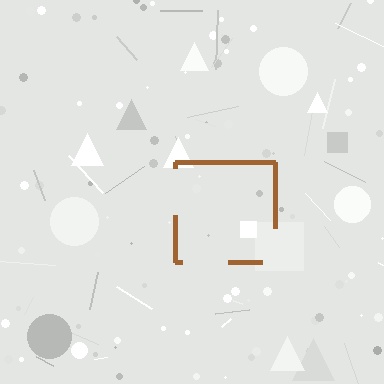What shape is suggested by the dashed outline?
The dashed outline suggests a square.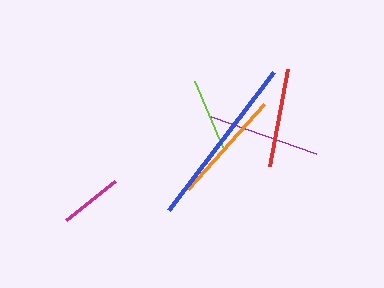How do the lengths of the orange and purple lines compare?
The orange and purple lines are approximately the same length.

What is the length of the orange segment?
The orange segment is approximately 114 pixels long.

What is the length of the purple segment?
The purple segment is approximately 111 pixels long.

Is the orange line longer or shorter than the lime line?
The orange line is longer than the lime line.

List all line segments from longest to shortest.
From longest to shortest: blue, orange, purple, red, lime, magenta.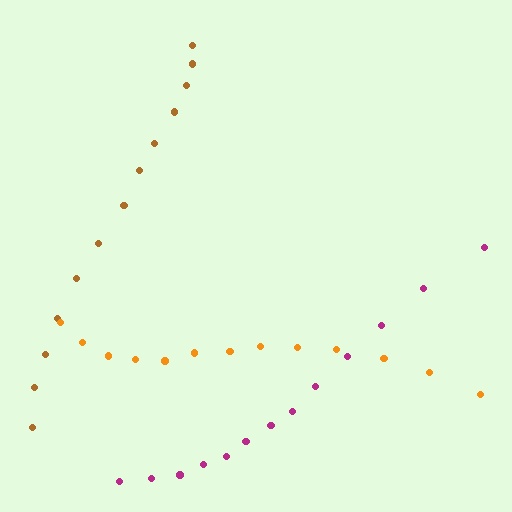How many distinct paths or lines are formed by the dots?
There are 3 distinct paths.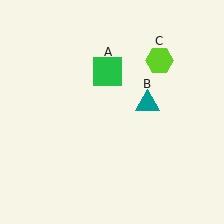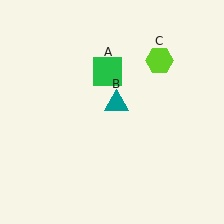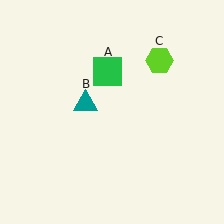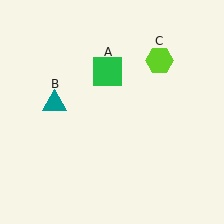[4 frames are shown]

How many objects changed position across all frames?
1 object changed position: teal triangle (object B).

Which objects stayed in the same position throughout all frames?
Green square (object A) and lime hexagon (object C) remained stationary.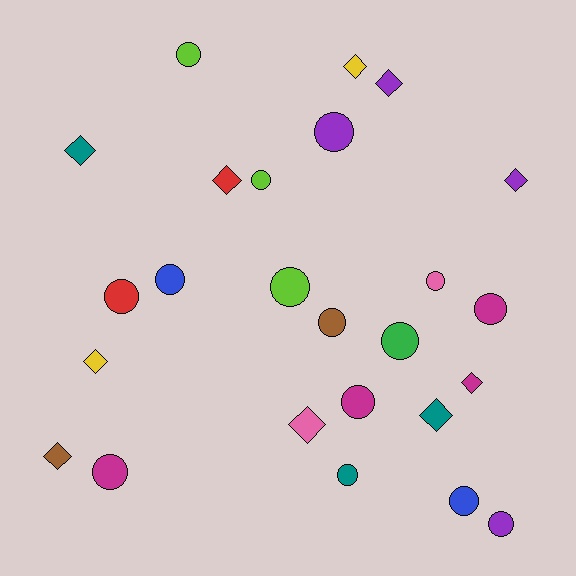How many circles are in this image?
There are 15 circles.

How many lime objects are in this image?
There are 3 lime objects.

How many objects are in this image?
There are 25 objects.